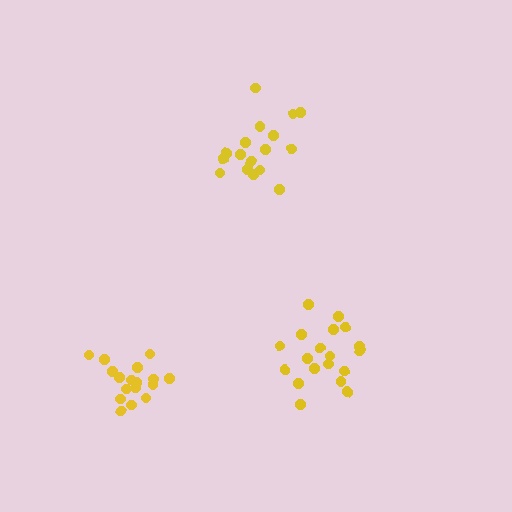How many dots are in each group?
Group 1: 19 dots, Group 2: 17 dots, Group 3: 17 dots (53 total).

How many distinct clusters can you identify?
There are 3 distinct clusters.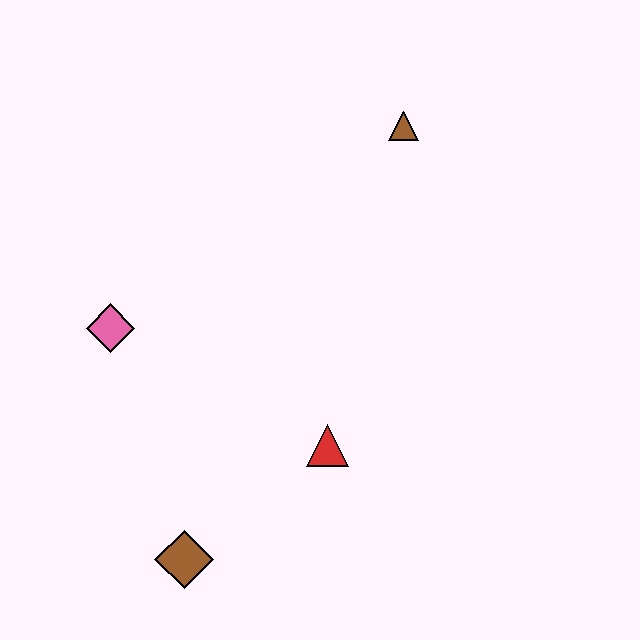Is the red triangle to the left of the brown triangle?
Yes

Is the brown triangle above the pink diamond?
Yes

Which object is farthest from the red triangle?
The brown triangle is farthest from the red triangle.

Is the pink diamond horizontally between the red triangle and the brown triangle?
No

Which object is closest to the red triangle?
The brown diamond is closest to the red triangle.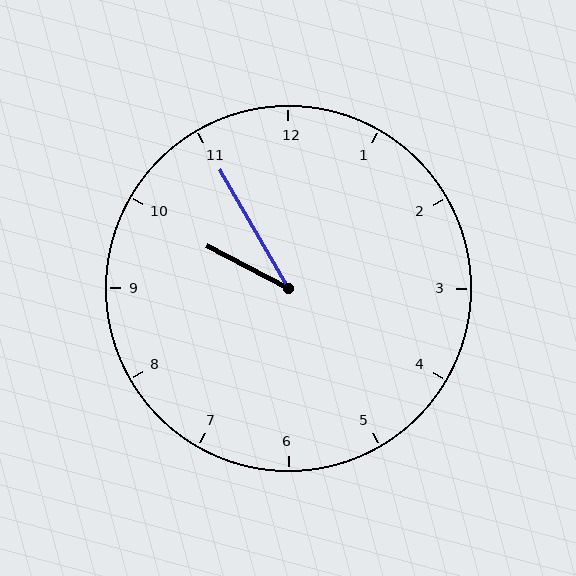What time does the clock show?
9:55.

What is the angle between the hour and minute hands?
Approximately 32 degrees.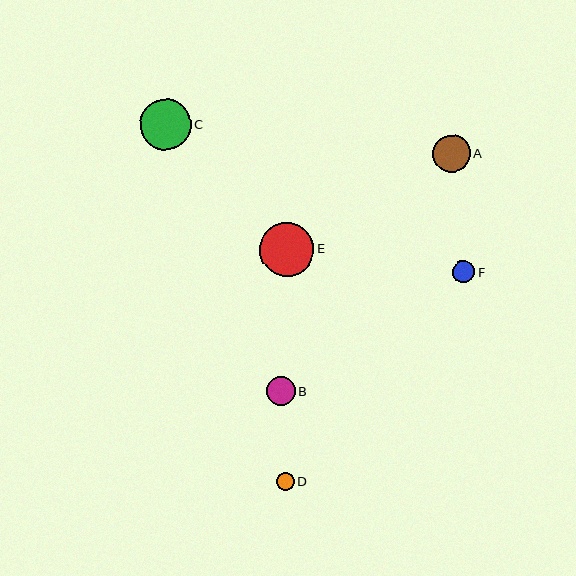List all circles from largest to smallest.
From largest to smallest: E, C, A, B, F, D.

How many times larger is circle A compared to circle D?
Circle A is approximately 2.1 times the size of circle D.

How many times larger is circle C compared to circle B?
Circle C is approximately 1.8 times the size of circle B.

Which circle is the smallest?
Circle D is the smallest with a size of approximately 18 pixels.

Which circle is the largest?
Circle E is the largest with a size of approximately 54 pixels.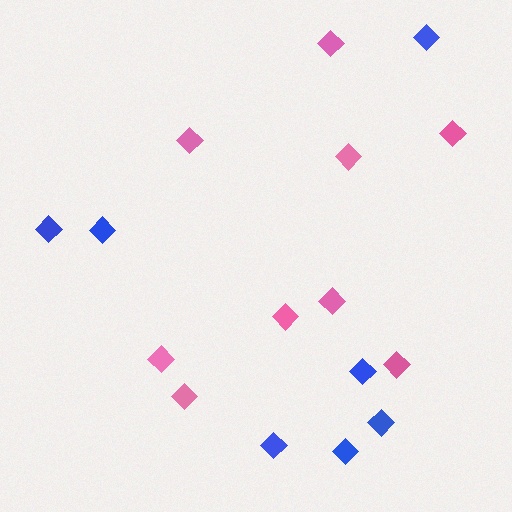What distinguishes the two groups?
There are 2 groups: one group of pink diamonds (9) and one group of blue diamonds (7).